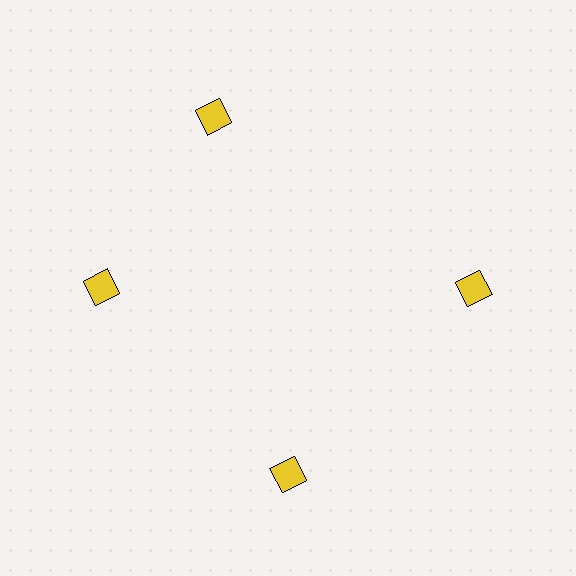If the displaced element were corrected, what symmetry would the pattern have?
It would have 4-fold rotational symmetry — the pattern would map onto itself every 90 degrees.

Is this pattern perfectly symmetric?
No. The 4 yellow squares are arranged in a ring, but one element near the 12 o'clock position is rotated out of alignment along the ring, breaking the 4-fold rotational symmetry.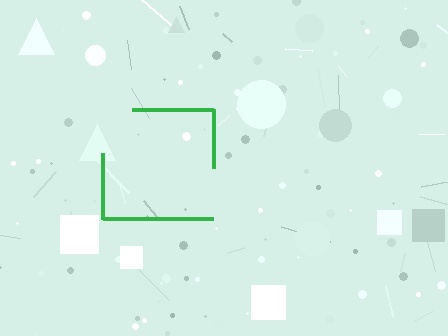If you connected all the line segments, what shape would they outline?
They would outline a square.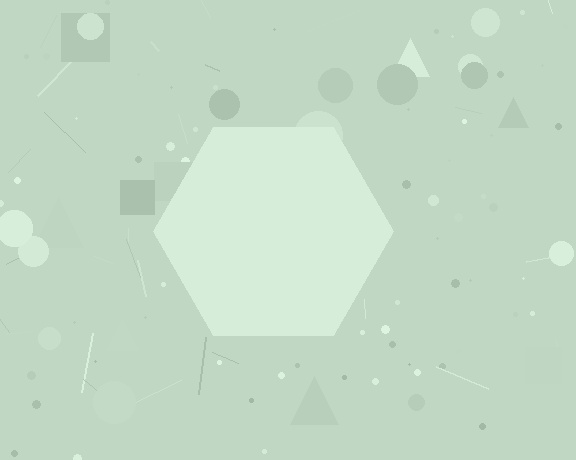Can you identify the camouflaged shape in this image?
The camouflaged shape is a hexagon.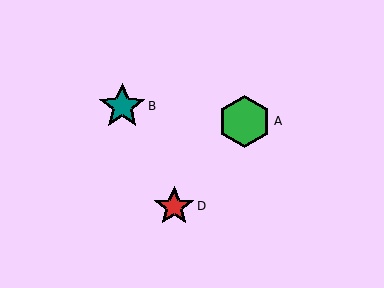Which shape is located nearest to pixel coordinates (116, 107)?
The teal star (labeled B) at (122, 106) is nearest to that location.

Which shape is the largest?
The green hexagon (labeled A) is the largest.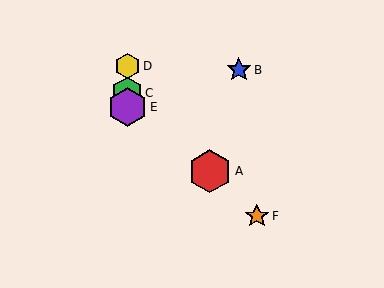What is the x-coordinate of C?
Object C is at x≈127.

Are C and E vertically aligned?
Yes, both are at x≈127.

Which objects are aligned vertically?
Objects C, D, E are aligned vertically.